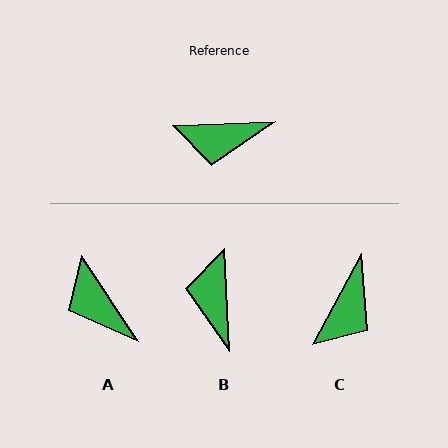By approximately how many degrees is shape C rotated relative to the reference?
Approximately 60 degrees counter-clockwise.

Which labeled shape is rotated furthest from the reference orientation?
B, about 90 degrees away.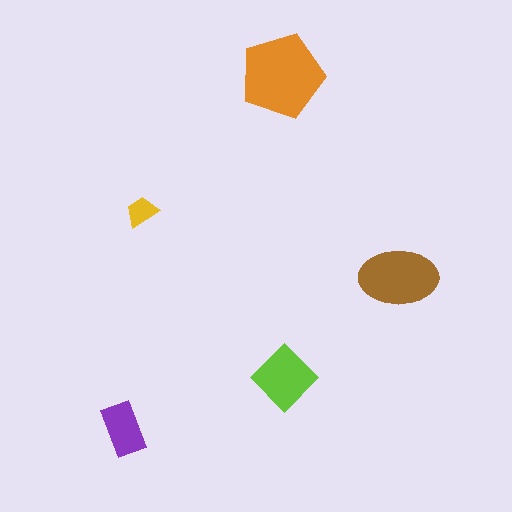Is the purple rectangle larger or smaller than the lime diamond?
Smaller.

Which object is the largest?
The orange pentagon.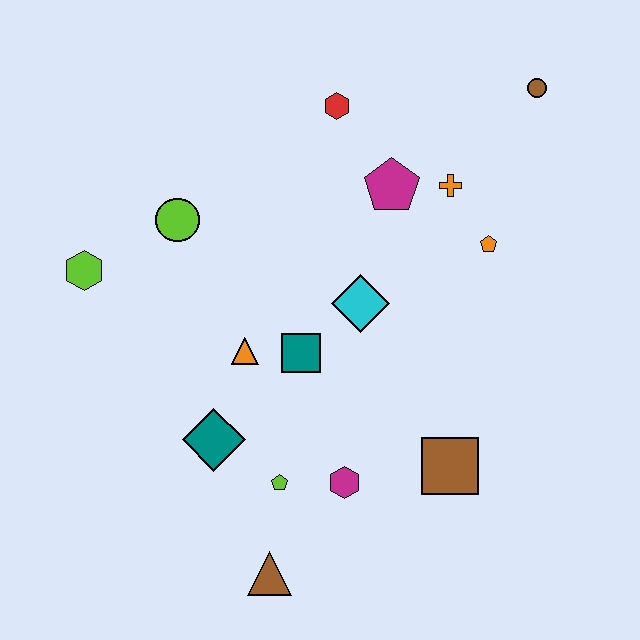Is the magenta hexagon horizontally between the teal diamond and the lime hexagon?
No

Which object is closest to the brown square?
The magenta hexagon is closest to the brown square.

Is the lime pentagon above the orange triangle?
No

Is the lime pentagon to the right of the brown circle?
No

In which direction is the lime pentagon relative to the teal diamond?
The lime pentagon is to the right of the teal diamond.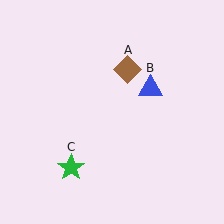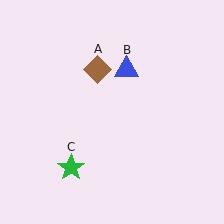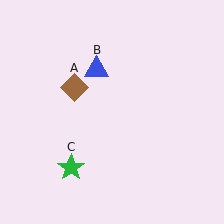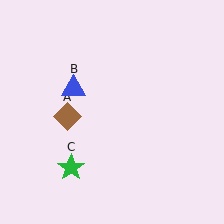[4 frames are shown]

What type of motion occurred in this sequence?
The brown diamond (object A), blue triangle (object B) rotated counterclockwise around the center of the scene.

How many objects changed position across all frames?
2 objects changed position: brown diamond (object A), blue triangle (object B).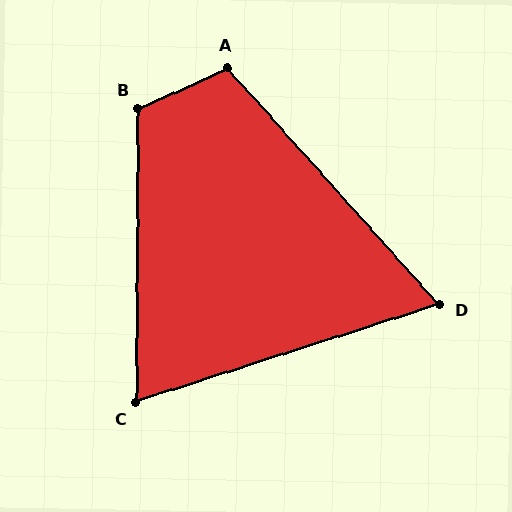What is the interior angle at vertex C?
Approximately 72 degrees (acute).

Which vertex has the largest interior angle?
B, at approximately 114 degrees.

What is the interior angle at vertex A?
Approximately 108 degrees (obtuse).